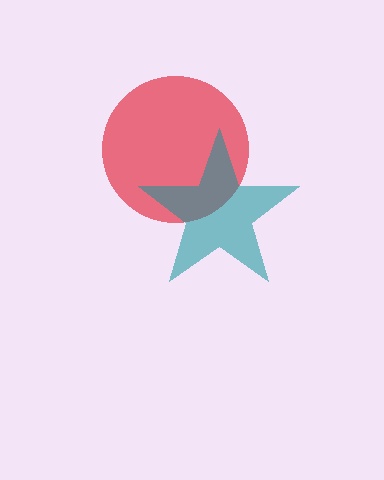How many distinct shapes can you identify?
There are 2 distinct shapes: a red circle, a teal star.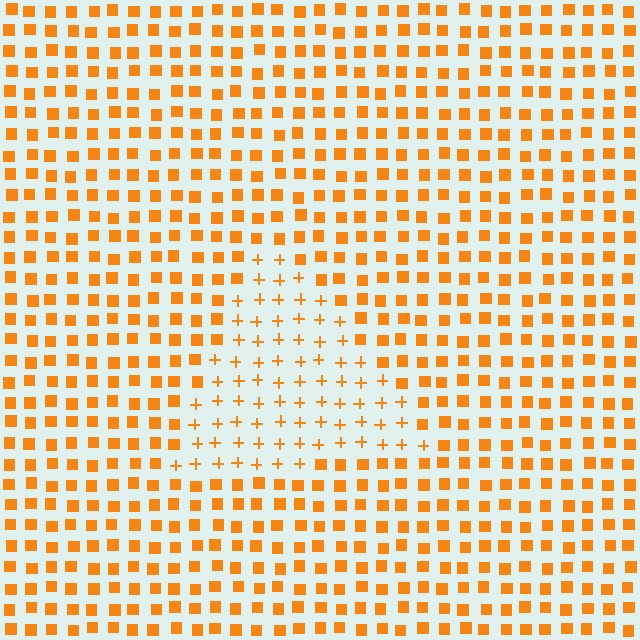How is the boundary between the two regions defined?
The boundary is defined by a change in element shape: plus signs inside vs. squares outside. All elements share the same color and spacing.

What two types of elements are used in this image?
The image uses plus signs inside the triangle region and squares outside it.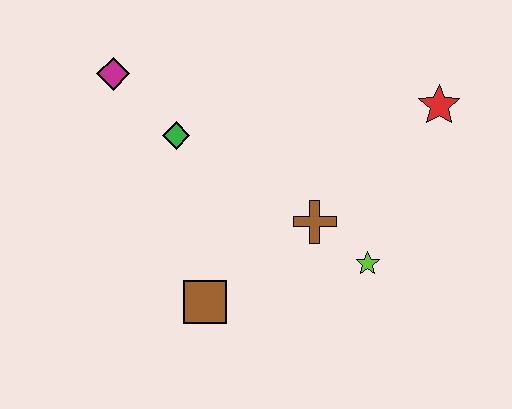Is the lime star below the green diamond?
Yes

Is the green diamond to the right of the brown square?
No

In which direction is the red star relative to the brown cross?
The red star is to the right of the brown cross.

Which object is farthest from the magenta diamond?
The red star is farthest from the magenta diamond.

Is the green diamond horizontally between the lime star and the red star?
No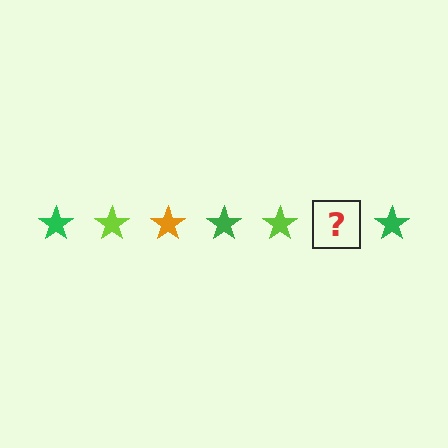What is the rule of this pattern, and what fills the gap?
The rule is that the pattern cycles through green, lime, orange stars. The gap should be filled with an orange star.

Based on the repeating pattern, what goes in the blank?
The blank should be an orange star.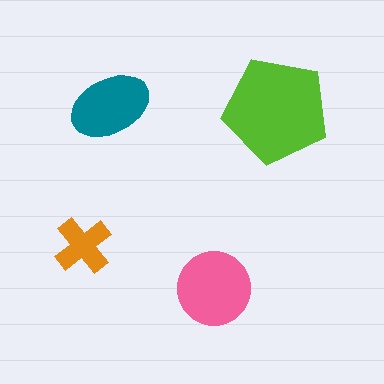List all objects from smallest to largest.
The orange cross, the teal ellipse, the pink circle, the lime pentagon.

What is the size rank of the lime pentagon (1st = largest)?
1st.